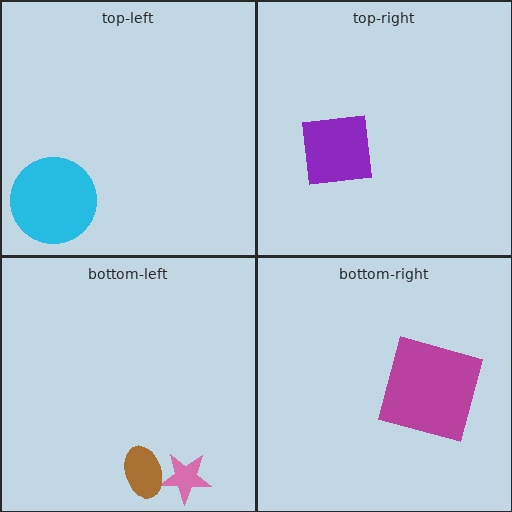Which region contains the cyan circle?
The top-left region.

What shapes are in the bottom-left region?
The pink star, the brown ellipse.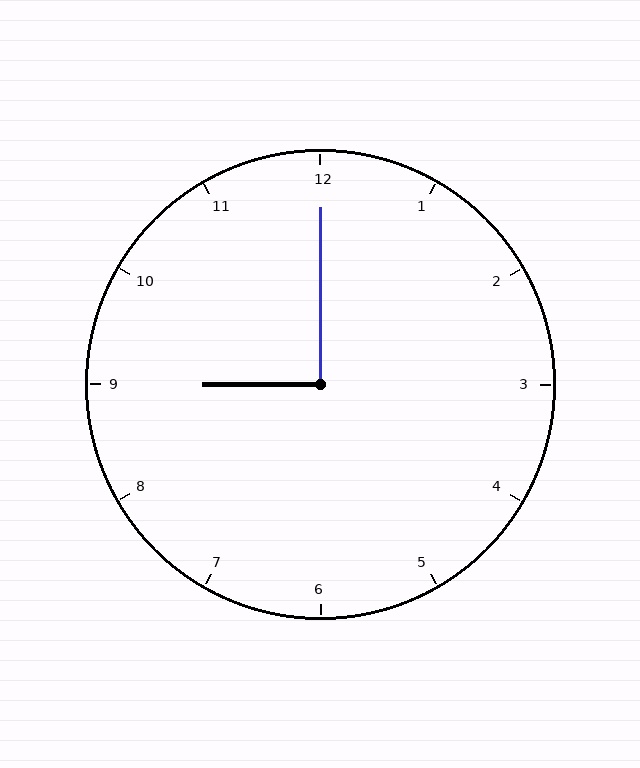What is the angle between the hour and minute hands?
Approximately 90 degrees.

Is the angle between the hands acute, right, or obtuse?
It is right.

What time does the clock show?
9:00.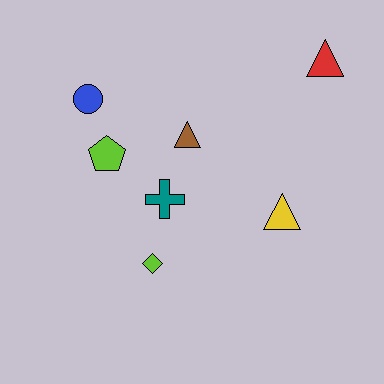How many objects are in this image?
There are 7 objects.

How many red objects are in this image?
There is 1 red object.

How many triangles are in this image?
There are 3 triangles.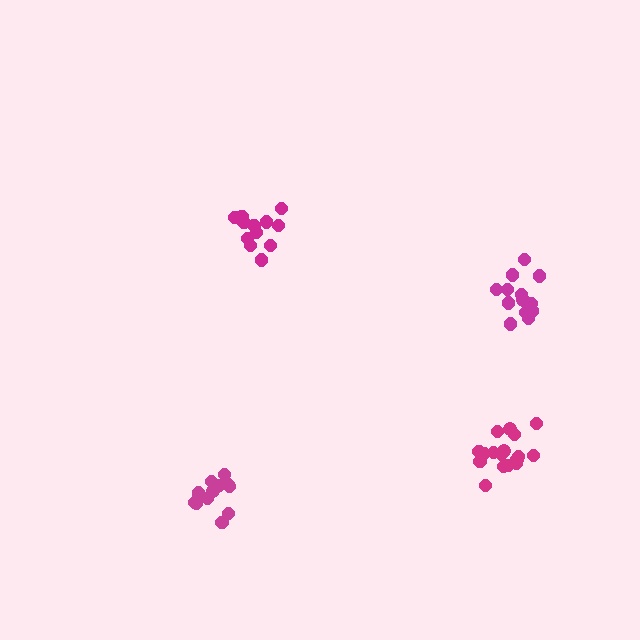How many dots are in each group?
Group 1: 13 dots, Group 2: 17 dots, Group 3: 14 dots, Group 4: 12 dots (56 total).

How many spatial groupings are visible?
There are 4 spatial groupings.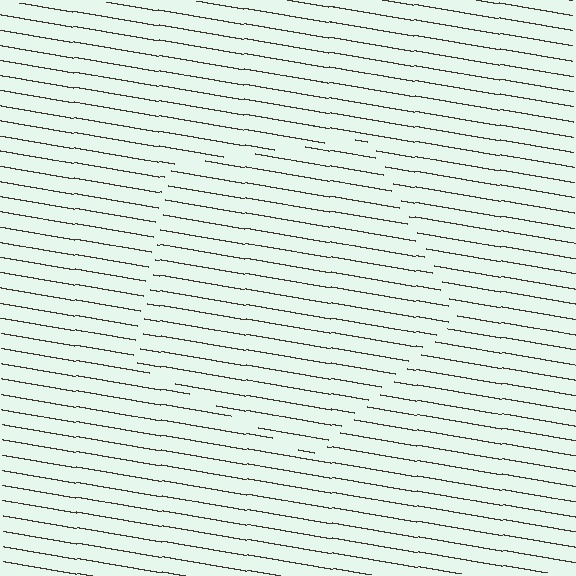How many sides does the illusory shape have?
5 sides — the line-ends trace a pentagon.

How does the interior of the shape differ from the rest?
The interior of the shape contains the same grating, shifted by half a period — the contour is defined by the phase discontinuity where line-ends from the inner and outer gratings abut.